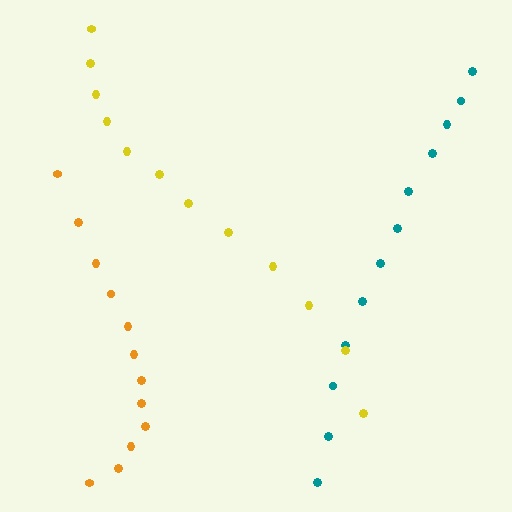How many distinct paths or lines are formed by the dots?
There are 3 distinct paths.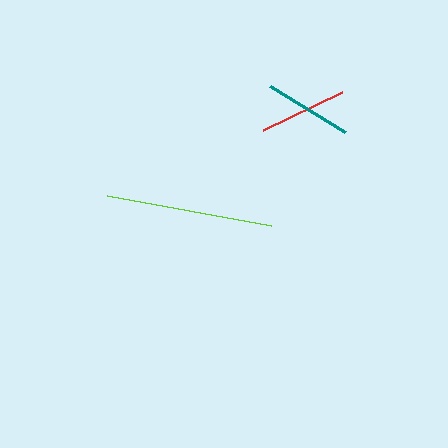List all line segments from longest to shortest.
From longest to shortest: lime, teal, red.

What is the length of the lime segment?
The lime segment is approximately 167 pixels long.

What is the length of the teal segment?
The teal segment is approximately 88 pixels long.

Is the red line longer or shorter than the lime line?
The lime line is longer than the red line.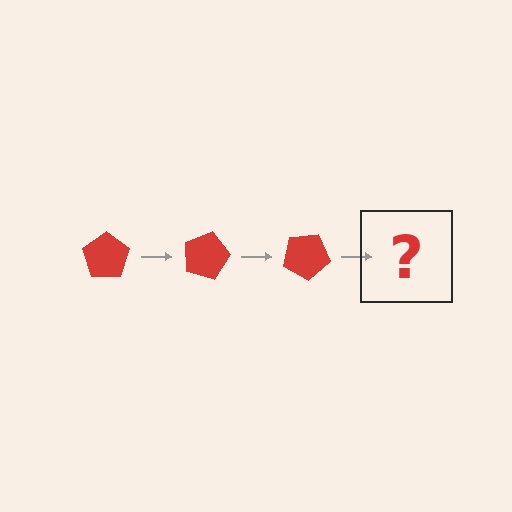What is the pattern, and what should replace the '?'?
The pattern is that the pentagon rotates 15 degrees each step. The '?' should be a red pentagon rotated 45 degrees.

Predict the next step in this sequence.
The next step is a red pentagon rotated 45 degrees.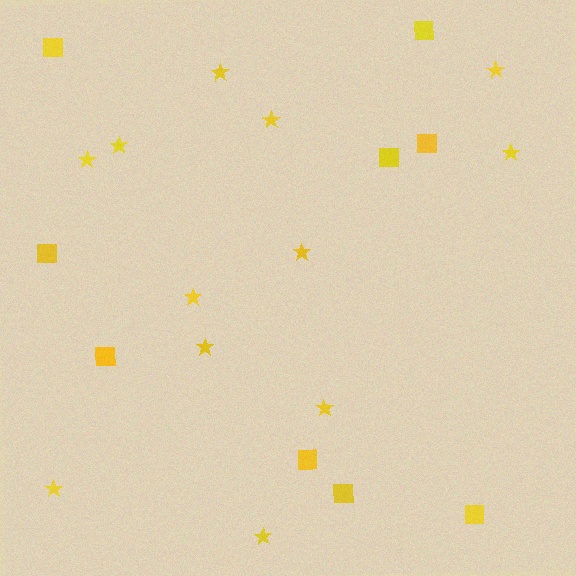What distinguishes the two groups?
There are 2 groups: one group of squares (9) and one group of stars (12).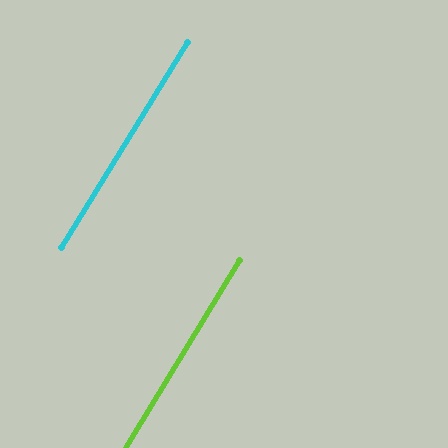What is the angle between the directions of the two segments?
Approximately 0 degrees.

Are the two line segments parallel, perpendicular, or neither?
Parallel — their directions differ by only 0.3°.